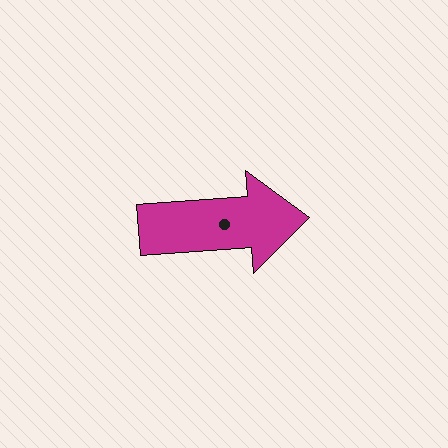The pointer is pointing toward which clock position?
Roughly 3 o'clock.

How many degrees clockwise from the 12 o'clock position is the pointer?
Approximately 86 degrees.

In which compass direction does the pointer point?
East.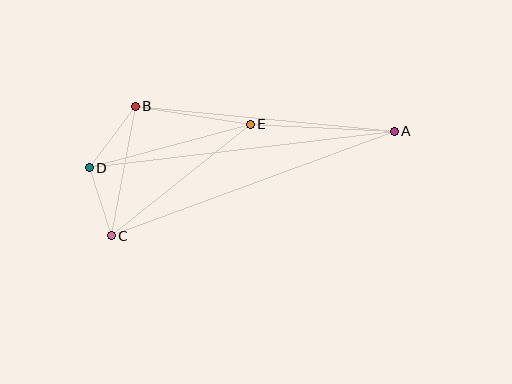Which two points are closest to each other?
Points C and D are closest to each other.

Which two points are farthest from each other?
Points A and D are farthest from each other.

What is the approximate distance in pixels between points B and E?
The distance between B and E is approximately 116 pixels.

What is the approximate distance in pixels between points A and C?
The distance between A and C is approximately 302 pixels.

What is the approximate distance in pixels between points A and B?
The distance between A and B is approximately 260 pixels.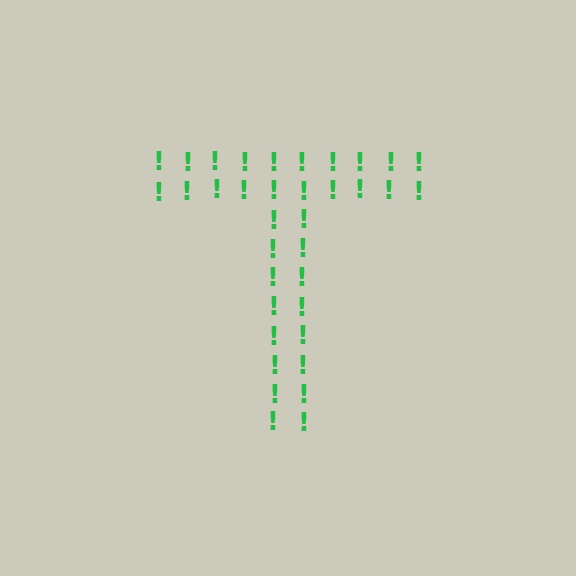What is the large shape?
The large shape is the letter T.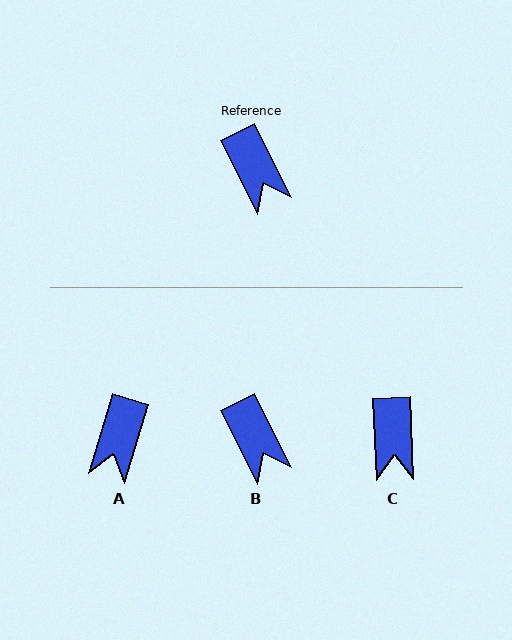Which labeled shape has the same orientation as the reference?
B.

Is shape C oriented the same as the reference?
No, it is off by about 24 degrees.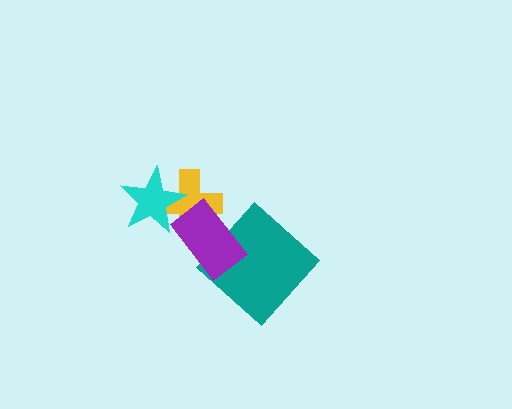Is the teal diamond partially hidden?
Yes, it is partially covered by another shape.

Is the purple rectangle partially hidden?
No, no other shape covers it.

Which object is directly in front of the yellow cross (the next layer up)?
The cyan star is directly in front of the yellow cross.